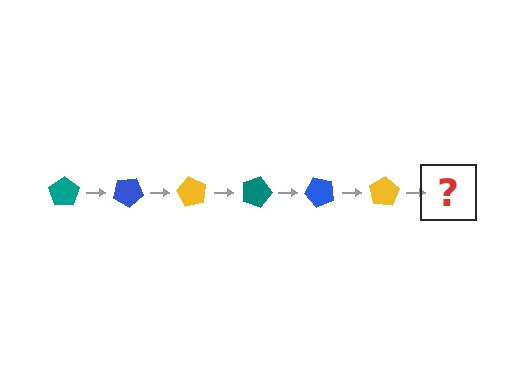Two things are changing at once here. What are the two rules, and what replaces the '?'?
The two rules are that it rotates 30 degrees each step and the color cycles through teal, blue, and yellow. The '?' should be a teal pentagon, rotated 180 degrees from the start.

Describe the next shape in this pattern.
It should be a teal pentagon, rotated 180 degrees from the start.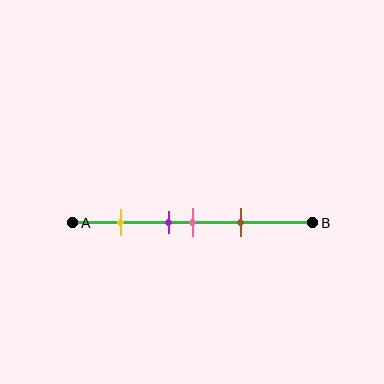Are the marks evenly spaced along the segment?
No, the marks are not evenly spaced.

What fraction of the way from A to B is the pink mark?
The pink mark is approximately 50% (0.5) of the way from A to B.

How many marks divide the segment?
There are 4 marks dividing the segment.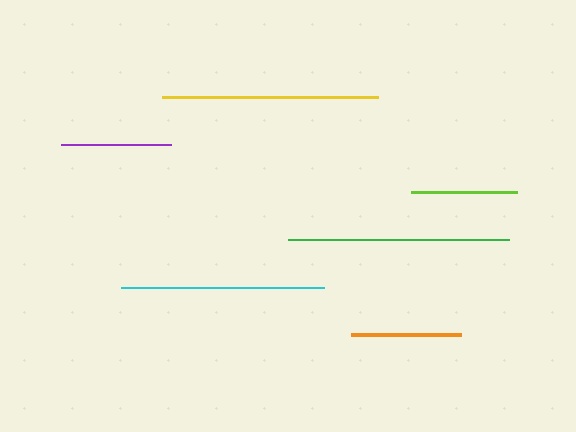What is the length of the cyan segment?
The cyan segment is approximately 203 pixels long.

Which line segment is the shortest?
The lime line is the shortest at approximately 107 pixels.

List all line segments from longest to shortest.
From longest to shortest: green, yellow, cyan, orange, purple, lime.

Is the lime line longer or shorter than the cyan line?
The cyan line is longer than the lime line.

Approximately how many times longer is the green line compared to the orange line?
The green line is approximately 2.0 times the length of the orange line.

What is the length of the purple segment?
The purple segment is approximately 110 pixels long.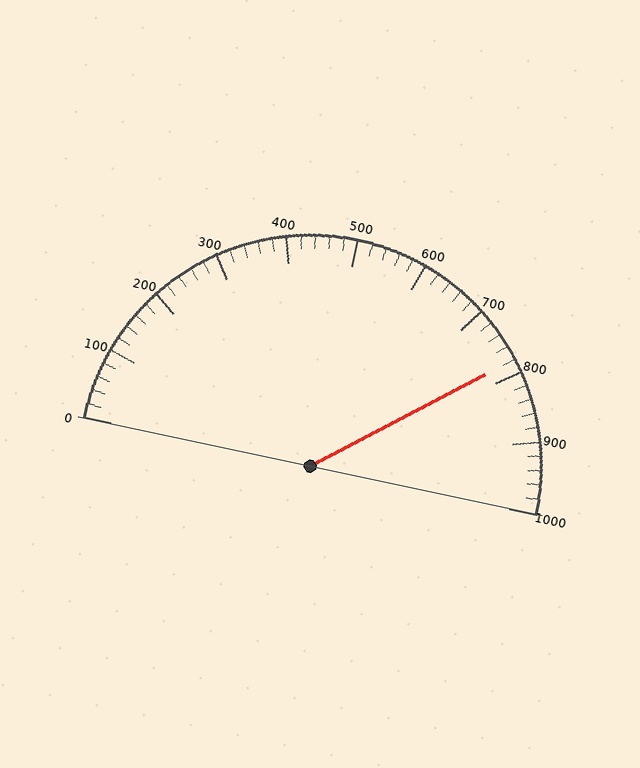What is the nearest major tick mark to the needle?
The nearest major tick mark is 800.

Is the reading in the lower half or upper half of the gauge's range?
The reading is in the upper half of the range (0 to 1000).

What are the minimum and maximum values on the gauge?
The gauge ranges from 0 to 1000.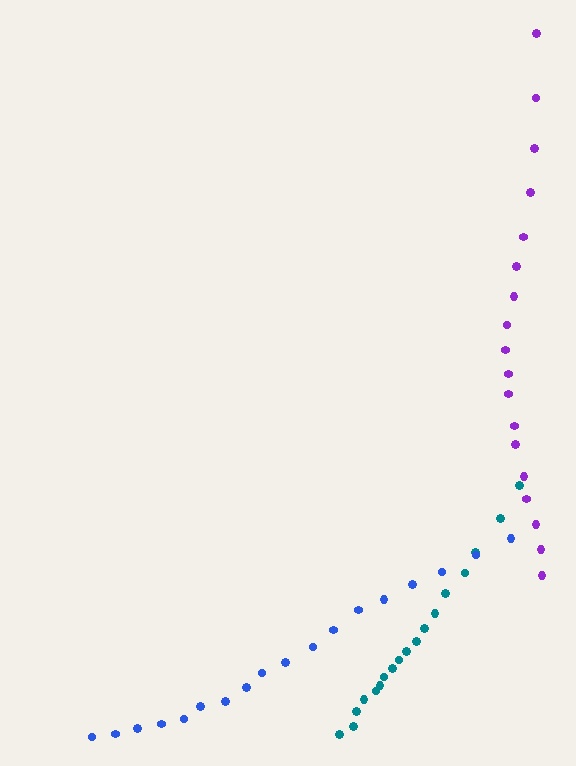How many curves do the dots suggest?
There are 3 distinct paths.